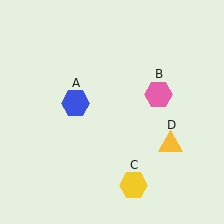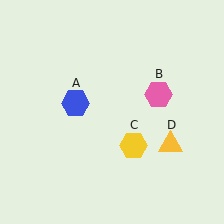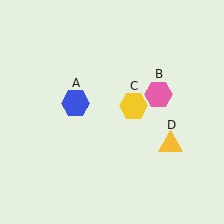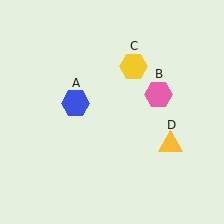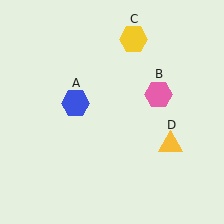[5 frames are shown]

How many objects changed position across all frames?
1 object changed position: yellow hexagon (object C).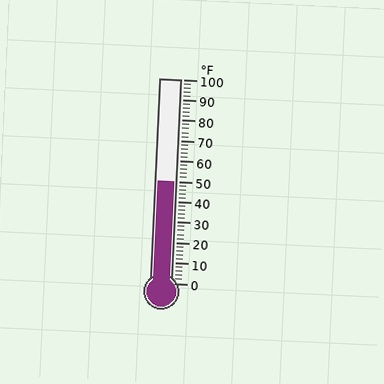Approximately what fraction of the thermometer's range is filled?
The thermometer is filled to approximately 50% of its range.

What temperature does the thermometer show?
The thermometer shows approximately 50°F.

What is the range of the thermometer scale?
The thermometer scale ranges from 0°F to 100°F.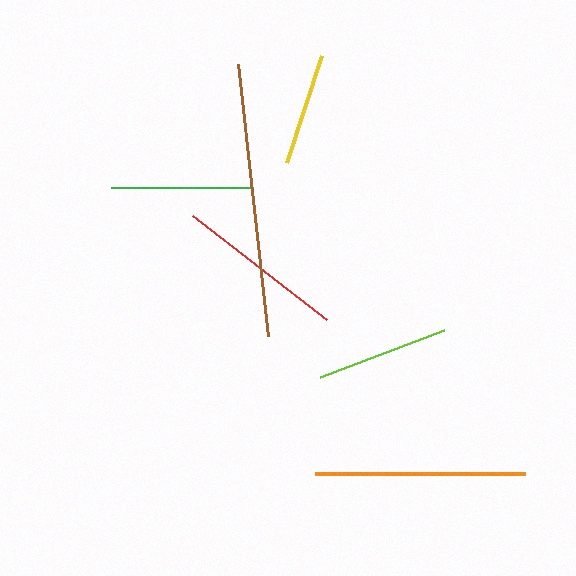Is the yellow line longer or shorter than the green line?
The green line is longer than the yellow line.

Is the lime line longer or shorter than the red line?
The red line is longer than the lime line.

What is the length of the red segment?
The red segment is approximately 169 pixels long.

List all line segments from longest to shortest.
From longest to shortest: brown, orange, red, green, lime, yellow.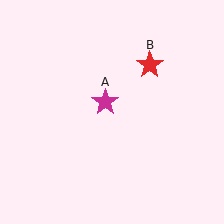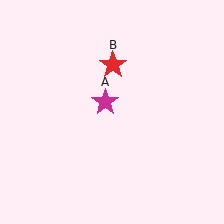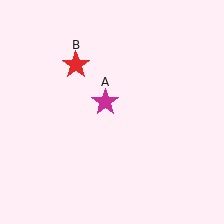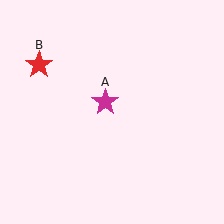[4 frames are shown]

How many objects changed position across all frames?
1 object changed position: red star (object B).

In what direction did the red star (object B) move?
The red star (object B) moved left.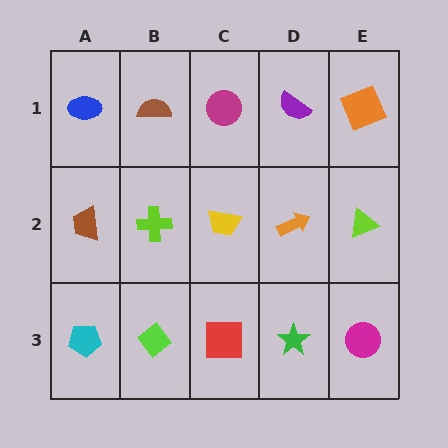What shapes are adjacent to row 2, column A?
A blue ellipse (row 1, column A), a cyan pentagon (row 3, column A), a lime cross (row 2, column B).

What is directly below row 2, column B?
A lime diamond.